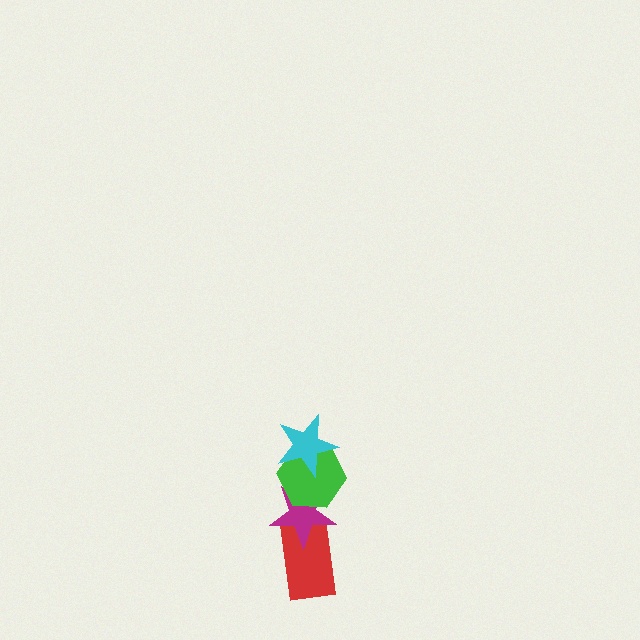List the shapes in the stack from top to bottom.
From top to bottom: the cyan star, the green hexagon, the magenta star, the red rectangle.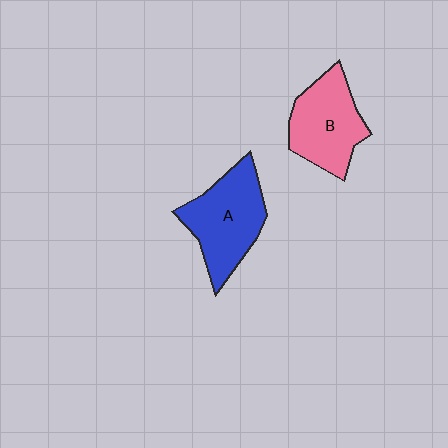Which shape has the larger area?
Shape A (blue).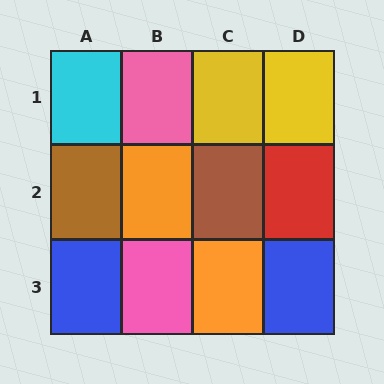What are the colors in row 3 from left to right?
Blue, pink, orange, blue.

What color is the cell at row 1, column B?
Pink.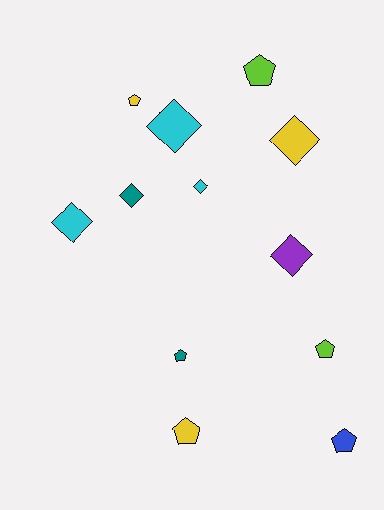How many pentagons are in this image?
There are 6 pentagons.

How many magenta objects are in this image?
There are no magenta objects.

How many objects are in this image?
There are 12 objects.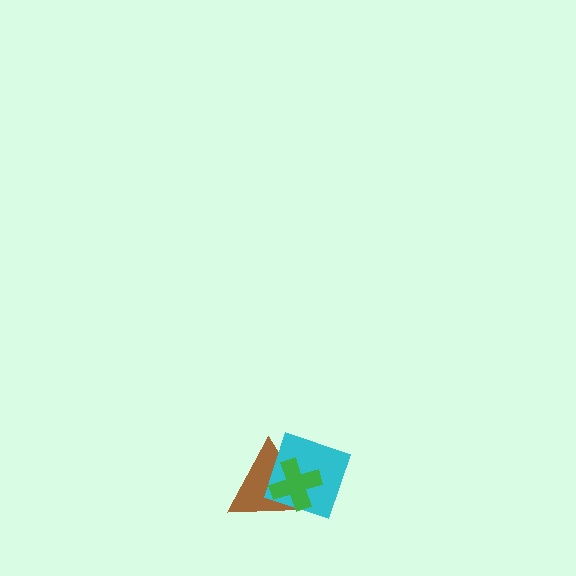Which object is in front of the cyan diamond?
The green cross is in front of the cyan diamond.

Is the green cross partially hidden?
No, no other shape covers it.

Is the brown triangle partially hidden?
Yes, it is partially covered by another shape.